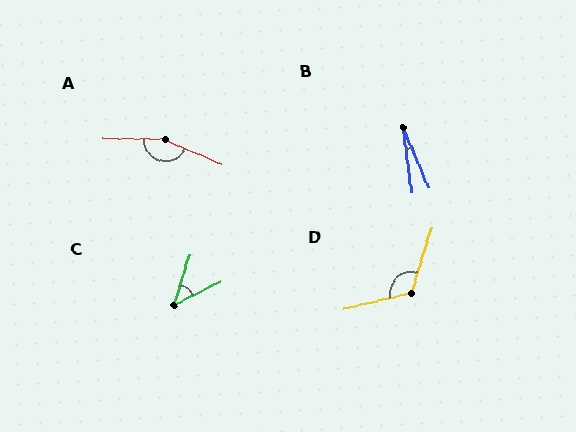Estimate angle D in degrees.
Approximately 121 degrees.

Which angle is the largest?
A, at approximately 157 degrees.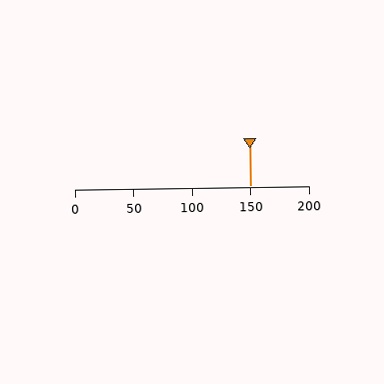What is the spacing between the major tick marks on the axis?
The major ticks are spaced 50 apart.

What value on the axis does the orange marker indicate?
The marker indicates approximately 150.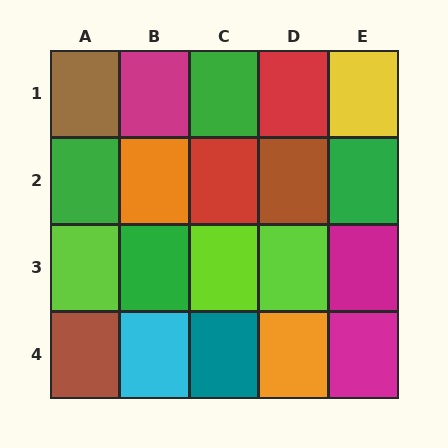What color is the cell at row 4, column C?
Teal.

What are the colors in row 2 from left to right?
Green, orange, red, brown, green.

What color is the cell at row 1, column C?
Green.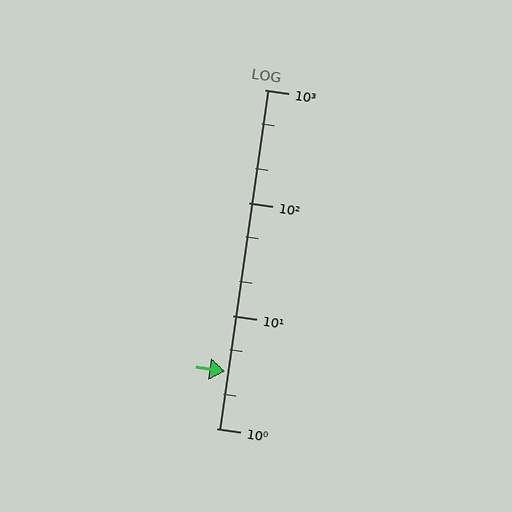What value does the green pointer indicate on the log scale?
The pointer indicates approximately 3.2.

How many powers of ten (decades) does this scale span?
The scale spans 3 decades, from 1 to 1000.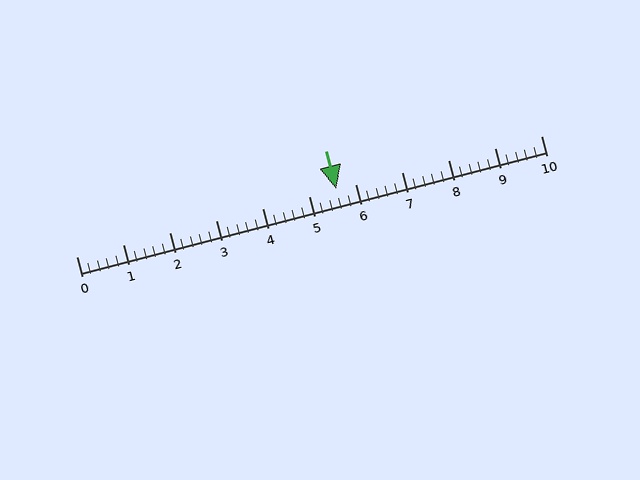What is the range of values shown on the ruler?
The ruler shows values from 0 to 10.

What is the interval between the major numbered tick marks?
The major tick marks are spaced 1 units apart.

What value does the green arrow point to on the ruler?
The green arrow points to approximately 5.6.